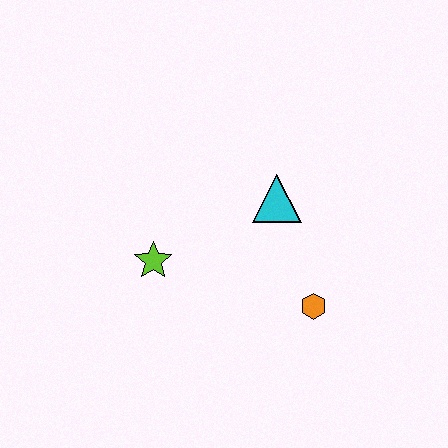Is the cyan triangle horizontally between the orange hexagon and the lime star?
Yes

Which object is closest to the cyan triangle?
The orange hexagon is closest to the cyan triangle.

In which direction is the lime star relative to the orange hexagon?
The lime star is to the left of the orange hexagon.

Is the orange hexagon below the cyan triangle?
Yes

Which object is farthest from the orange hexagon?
The lime star is farthest from the orange hexagon.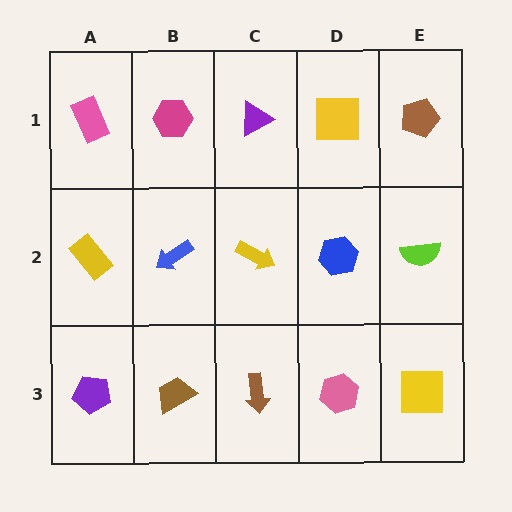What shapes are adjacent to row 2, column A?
A pink rectangle (row 1, column A), a purple pentagon (row 3, column A), a blue arrow (row 2, column B).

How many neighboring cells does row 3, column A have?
2.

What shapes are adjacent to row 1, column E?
A lime semicircle (row 2, column E), a yellow square (row 1, column D).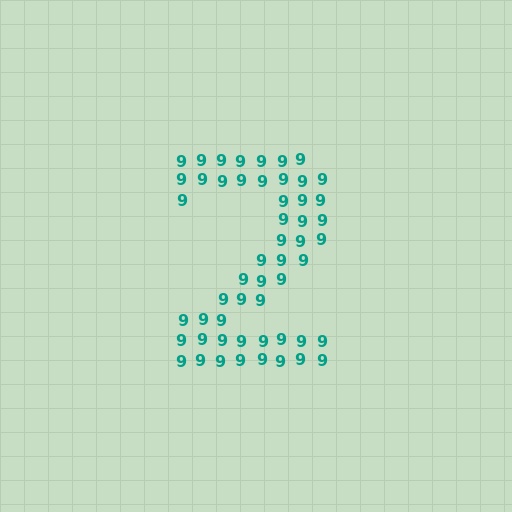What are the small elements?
The small elements are digit 9's.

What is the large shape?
The large shape is the digit 2.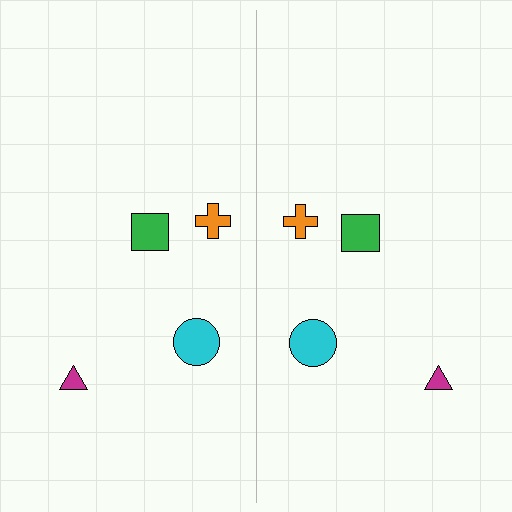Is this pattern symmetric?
Yes, this pattern has bilateral (reflection) symmetry.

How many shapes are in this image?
There are 8 shapes in this image.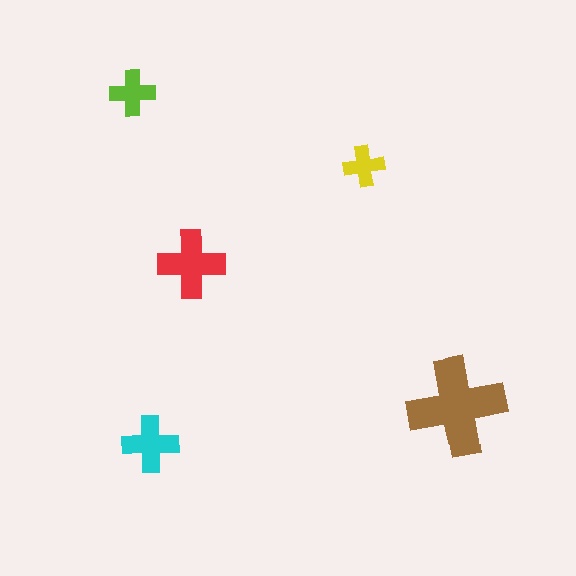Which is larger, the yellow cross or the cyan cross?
The cyan one.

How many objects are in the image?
There are 5 objects in the image.